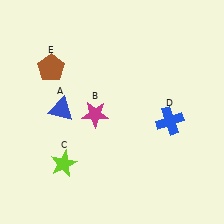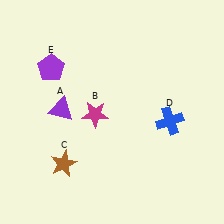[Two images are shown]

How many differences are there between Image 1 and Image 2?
There are 3 differences between the two images.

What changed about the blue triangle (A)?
In Image 1, A is blue. In Image 2, it changed to purple.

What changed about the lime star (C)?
In Image 1, C is lime. In Image 2, it changed to brown.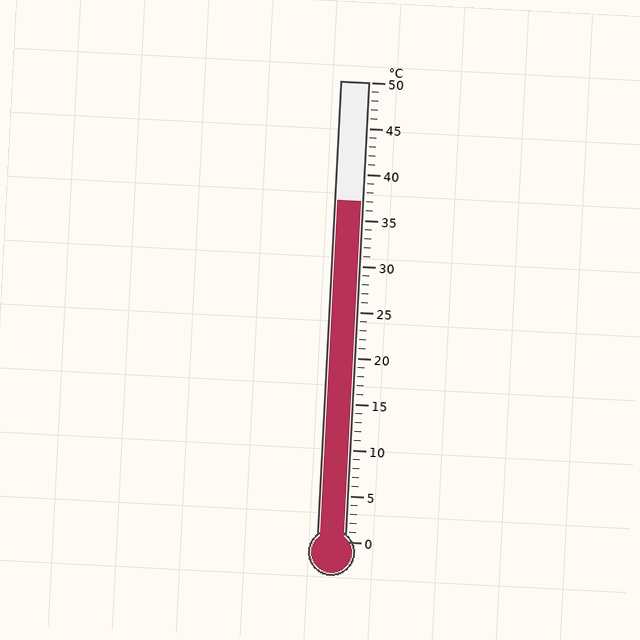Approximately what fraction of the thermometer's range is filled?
The thermometer is filled to approximately 75% of its range.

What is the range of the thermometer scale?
The thermometer scale ranges from 0°C to 50°C.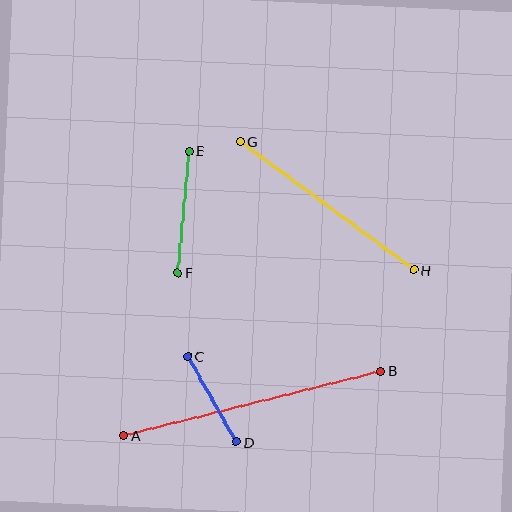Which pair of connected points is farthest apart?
Points A and B are farthest apart.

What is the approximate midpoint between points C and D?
The midpoint is at approximately (212, 399) pixels.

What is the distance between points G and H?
The distance is approximately 216 pixels.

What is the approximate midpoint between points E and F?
The midpoint is at approximately (183, 212) pixels.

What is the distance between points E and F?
The distance is approximately 122 pixels.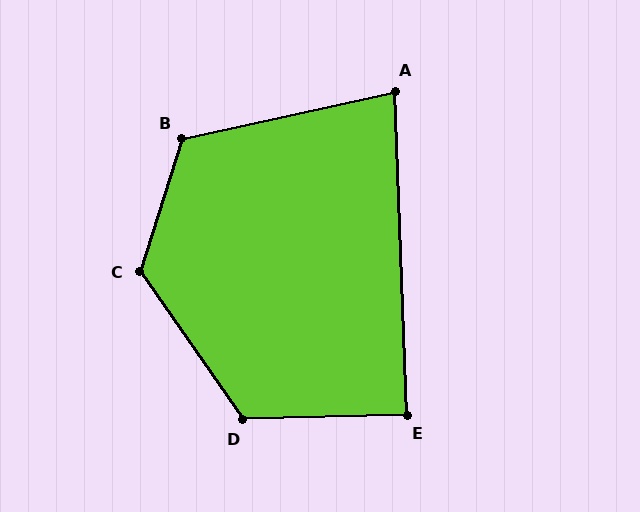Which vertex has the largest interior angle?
C, at approximately 127 degrees.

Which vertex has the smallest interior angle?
A, at approximately 80 degrees.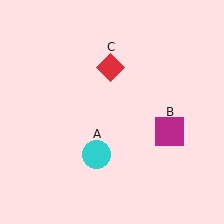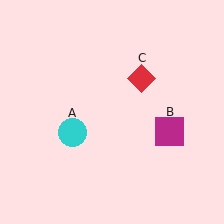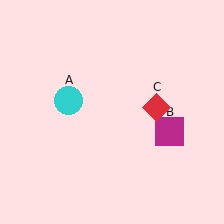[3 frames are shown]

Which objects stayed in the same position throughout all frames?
Magenta square (object B) remained stationary.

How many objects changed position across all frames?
2 objects changed position: cyan circle (object A), red diamond (object C).